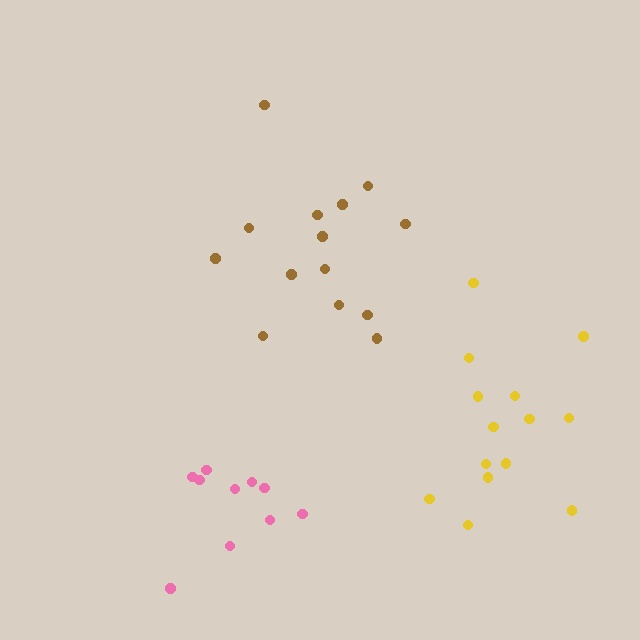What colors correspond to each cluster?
The clusters are colored: brown, yellow, pink.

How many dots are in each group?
Group 1: 14 dots, Group 2: 14 dots, Group 3: 10 dots (38 total).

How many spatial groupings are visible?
There are 3 spatial groupings.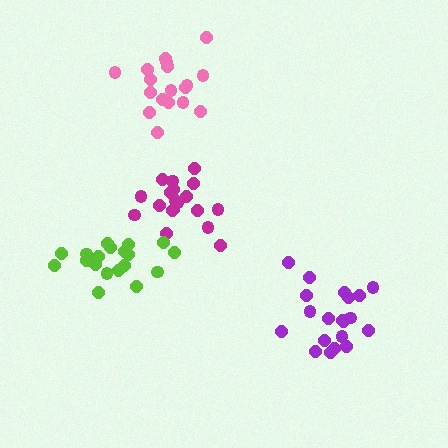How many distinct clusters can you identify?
There are 4 distinct clusters.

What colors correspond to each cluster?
The clusters are colored: pink, purple, magenta, lime.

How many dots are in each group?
Group 1: 18 dots, Group 2: 20 dots, Group 3: 19 dots, Group 4: 19 dots (76 total).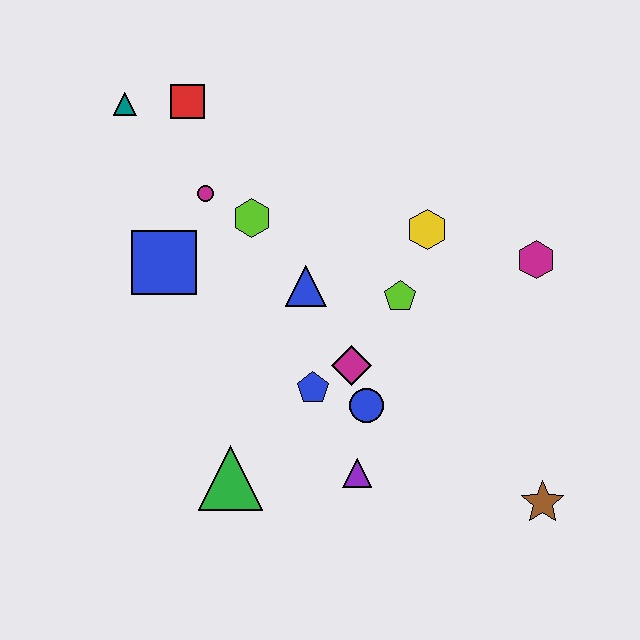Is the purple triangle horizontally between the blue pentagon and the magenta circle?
No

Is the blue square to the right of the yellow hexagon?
No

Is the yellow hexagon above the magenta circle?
No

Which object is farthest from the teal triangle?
The brown star is farthest from the teal triangle.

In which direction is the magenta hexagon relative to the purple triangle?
The magenta hexagon is above the purple triangle.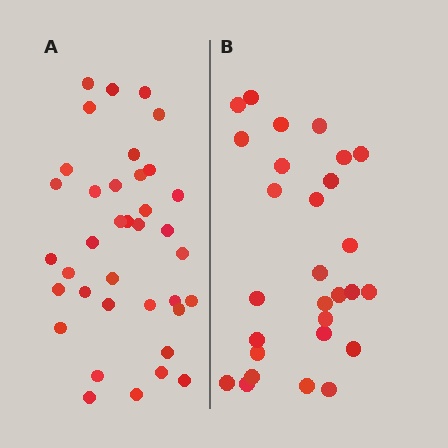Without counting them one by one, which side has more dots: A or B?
Region A (the left region) has more dots.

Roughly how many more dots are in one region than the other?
Region A has roughly 8 or so more dots than region B.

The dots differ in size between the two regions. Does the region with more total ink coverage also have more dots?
No. Region B has more total ink coverage because its dots are larger, but region A actually contains more individual dots. Total area can be misleading — the number of items is what matters here.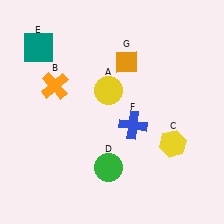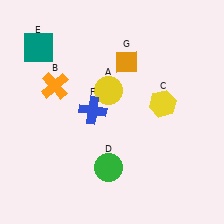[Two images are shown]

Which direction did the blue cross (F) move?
The blue cross (F) moved left.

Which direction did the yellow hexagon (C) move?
The yellow hexagon (C) moved up.